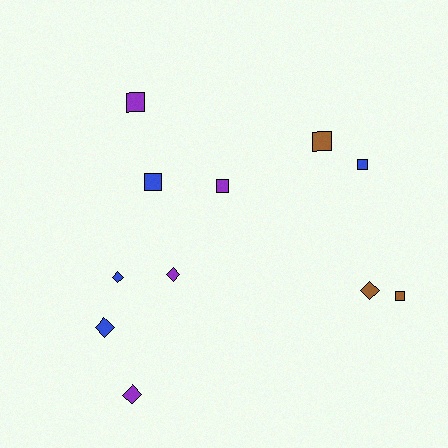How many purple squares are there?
There are 2 purple squares.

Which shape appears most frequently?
Square, with 6 objects.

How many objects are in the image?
There are 11 objects.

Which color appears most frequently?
Purple, with 4 objects.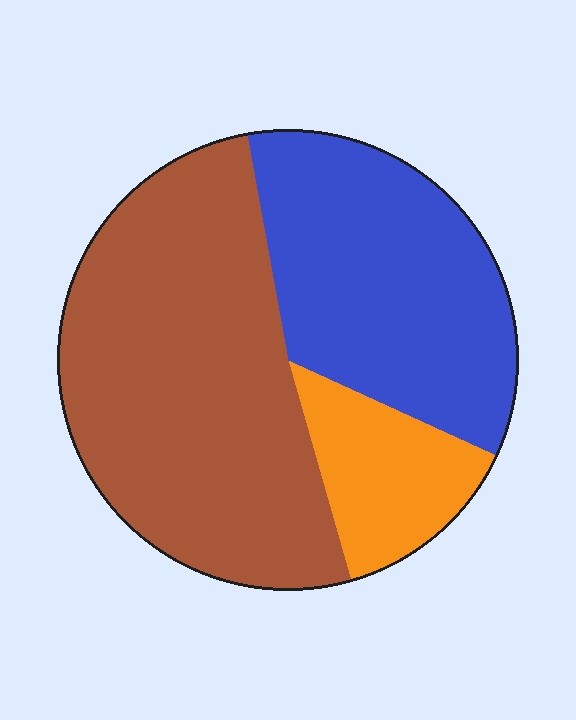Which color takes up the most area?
Brown, at roughly 50%.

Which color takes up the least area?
Orange, at roughly 15%.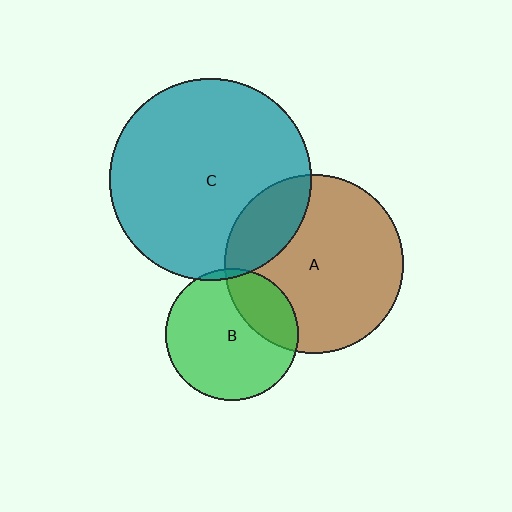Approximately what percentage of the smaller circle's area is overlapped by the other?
Approximately 25%.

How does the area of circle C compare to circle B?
Approximately 2.3 times.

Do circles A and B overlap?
Yes.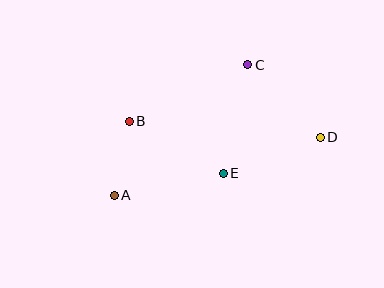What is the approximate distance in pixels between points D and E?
The distance between D and E is approximately 104 pixels.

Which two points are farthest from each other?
Points A and D are farthest from each other.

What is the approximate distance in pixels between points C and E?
The distance between C and E is approximately 111 pixels.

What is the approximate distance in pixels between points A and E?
The distance between A and E is approximately 111 pixels.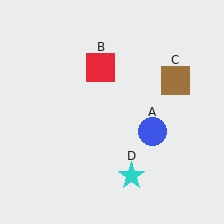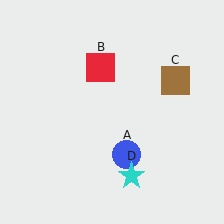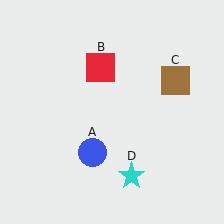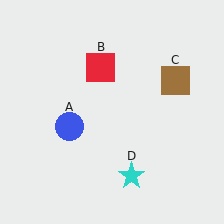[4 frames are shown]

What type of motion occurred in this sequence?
The blue circle (object A) rotated clockwise around the center of the scene.